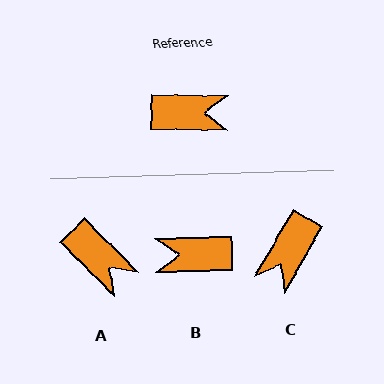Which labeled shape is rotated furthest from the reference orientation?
B, about 178 degrees away.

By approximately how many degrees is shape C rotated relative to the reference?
Approximately 119 degrees clockwise.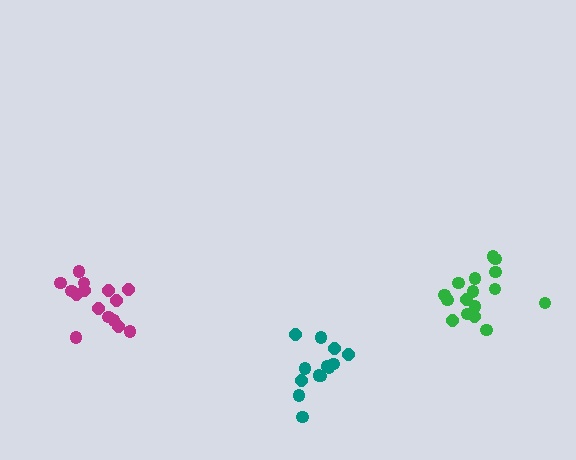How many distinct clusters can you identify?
There are 3 distinct clusters.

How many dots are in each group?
Group 1: 13 dots, Group 2: 16 dots, Group 3: 15 dots (44 total).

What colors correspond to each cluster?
The clusters are colored: teal, green, magenta.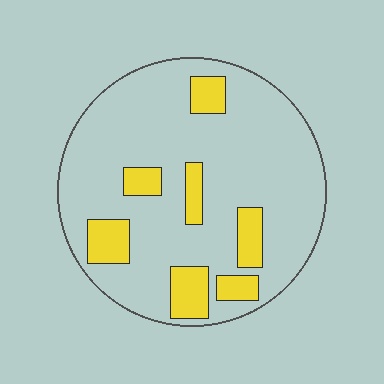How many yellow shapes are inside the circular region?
7.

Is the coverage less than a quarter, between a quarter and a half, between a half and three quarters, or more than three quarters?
Less than a quarter.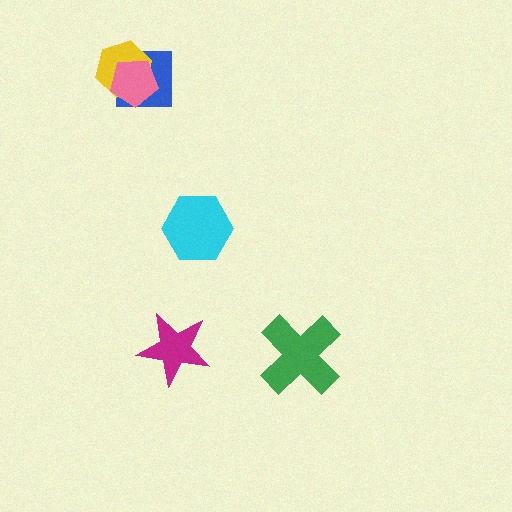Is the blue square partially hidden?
Yes, it is partially covered by another shape.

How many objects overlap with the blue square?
2 objects overlap with the blue square.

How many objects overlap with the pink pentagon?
2 objects overlap with the pink pentagon.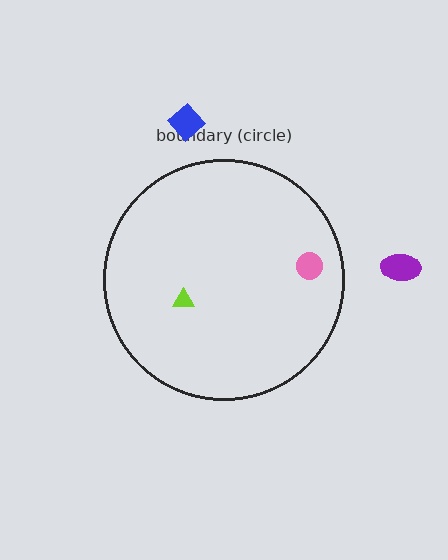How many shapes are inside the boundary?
2 inside, 2 outside.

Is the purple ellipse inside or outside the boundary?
Outside.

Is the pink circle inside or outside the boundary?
Inside.